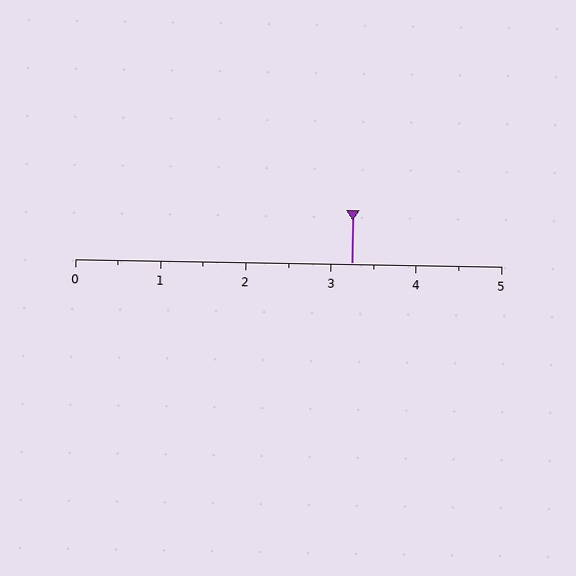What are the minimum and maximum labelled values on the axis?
The axis runs from 0 to 5.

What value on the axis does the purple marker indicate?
The marker indicates approximately 3.2.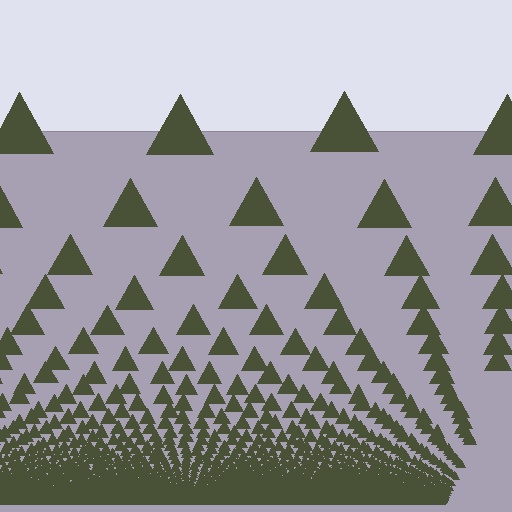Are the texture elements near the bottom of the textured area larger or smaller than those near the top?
Smaller. The gradient is inverted — elements near the bottom are smaller and denser.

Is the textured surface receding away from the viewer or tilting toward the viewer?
The surface appears to tilt toward the viewer. Texture elements get larger and sparser toward the top.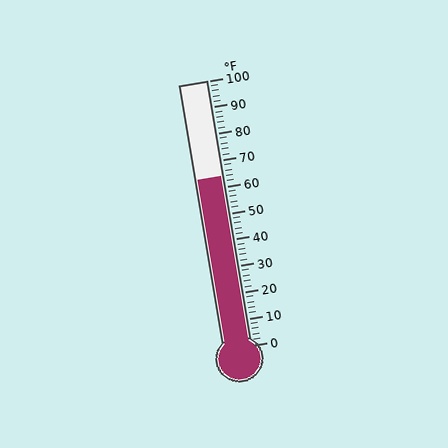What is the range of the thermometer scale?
The thermometer scale ranges from 0°F to 100°F.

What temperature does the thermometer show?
The thermometer shows approximately 64°F.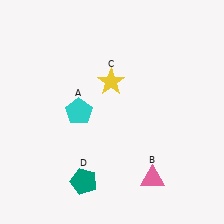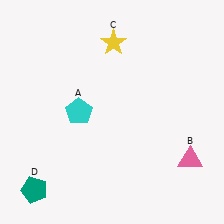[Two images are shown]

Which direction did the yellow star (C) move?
The yellow star (C) moved up.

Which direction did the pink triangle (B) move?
The pink triangle (B) moved right.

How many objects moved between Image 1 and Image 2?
3 objects moved between the two images.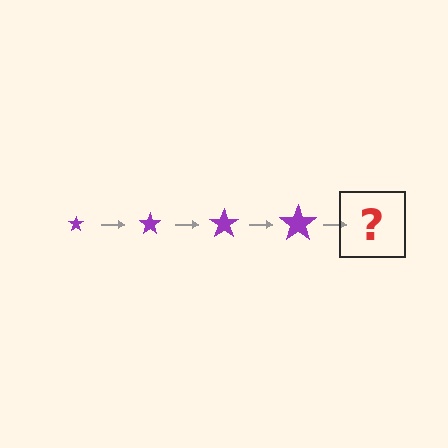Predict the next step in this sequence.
The next step is a purple star, larger than the previous one.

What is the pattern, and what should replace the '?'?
The pattern is that the star gets progressively larger each step. The '?' should be a purple star, larger than the previous one.